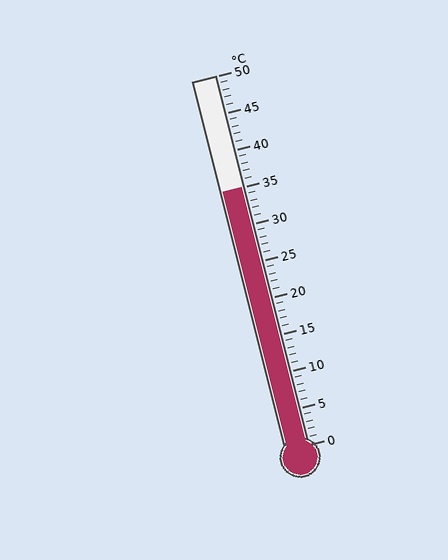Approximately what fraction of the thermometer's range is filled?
The thermometer is filled to approximately 70% of its range.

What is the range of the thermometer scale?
The thermometer scale ranges from 0°C to 50°C.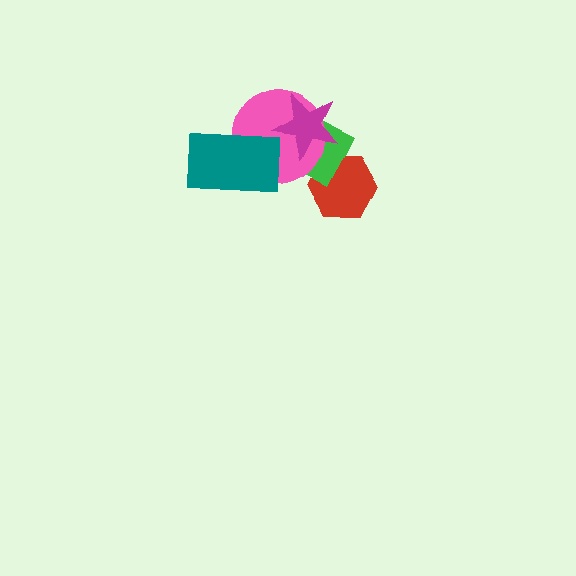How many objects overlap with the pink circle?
3 objects overlap with the pink circle.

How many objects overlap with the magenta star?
2 objects overlap with the magenta star.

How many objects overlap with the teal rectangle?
1 object overlaps with the teal rectangle.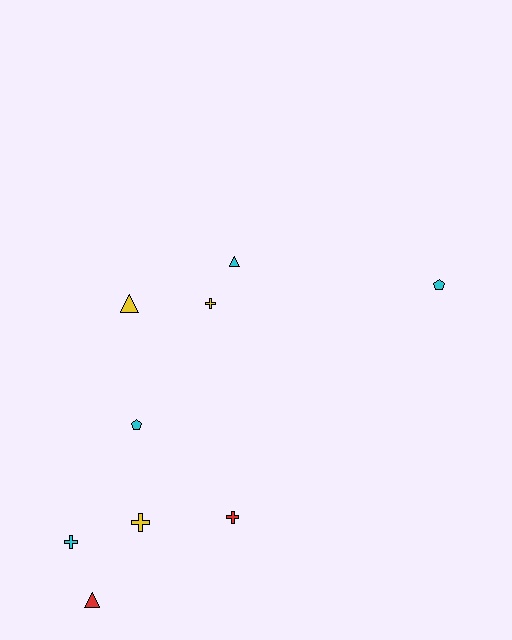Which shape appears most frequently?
Cross, with 4 objects.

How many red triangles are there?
There is 1 red triangle.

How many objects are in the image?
There are 9 objects.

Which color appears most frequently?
Cyan, with 4 objects.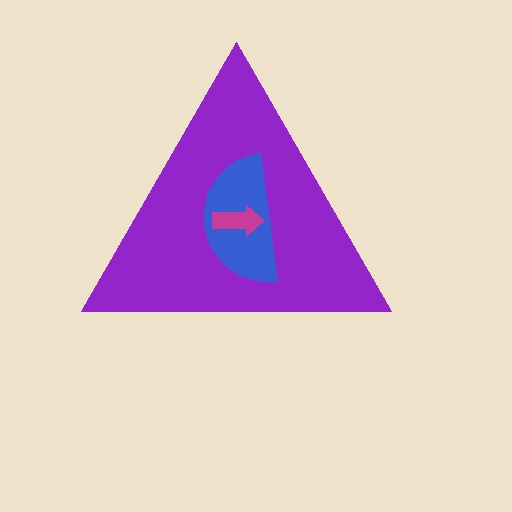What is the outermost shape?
The purple triangle.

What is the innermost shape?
The magenta arrow.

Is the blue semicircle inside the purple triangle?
Yes.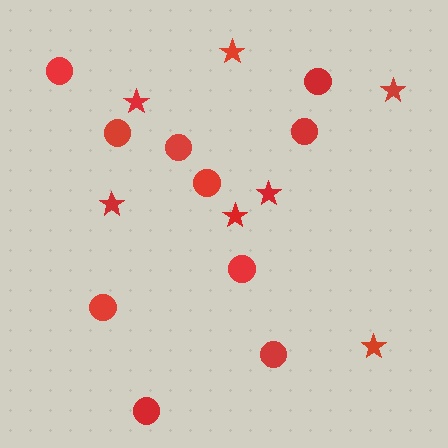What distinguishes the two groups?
There are 2 groups: one group of circles (10) and one group of stars (7).